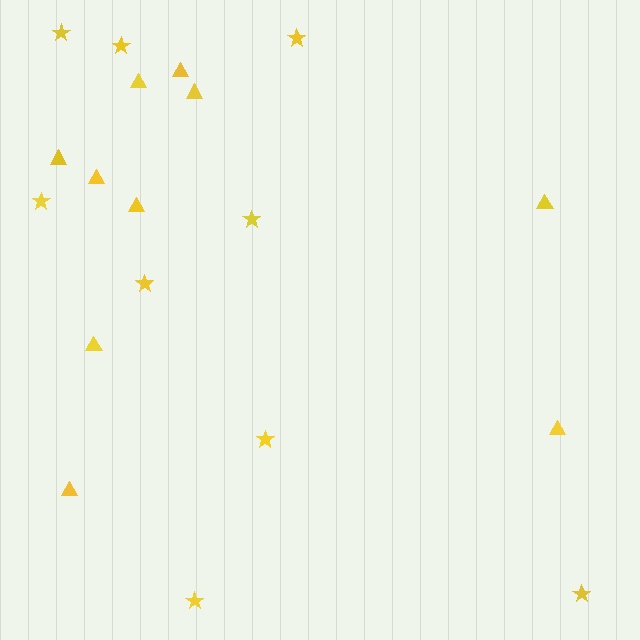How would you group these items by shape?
There are 2 groups: one group of stars (9) and one group of triangles (10).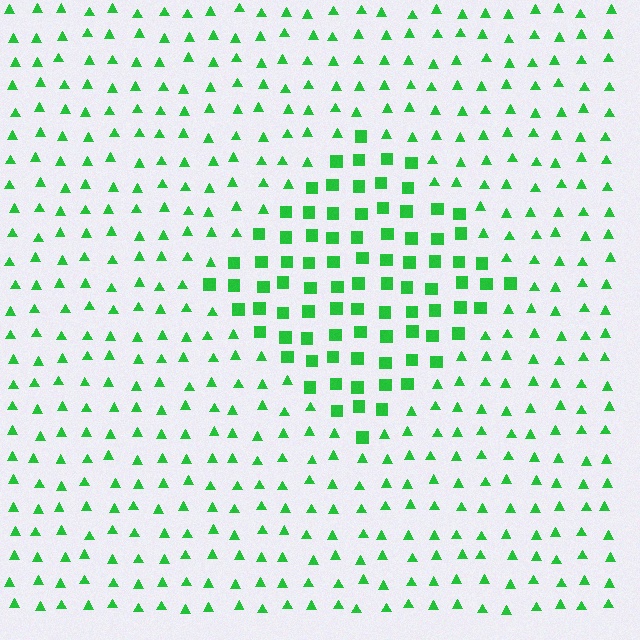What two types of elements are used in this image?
The image uses squares inside the diamond region and triangles outside it.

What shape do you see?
I see a diamond.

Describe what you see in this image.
The image is filled with small green elements arranged in a uniform grid. A diamond-shaped region contains squares, while the surrounding area contains triangles. The boundary is defined purely by the change in element shape.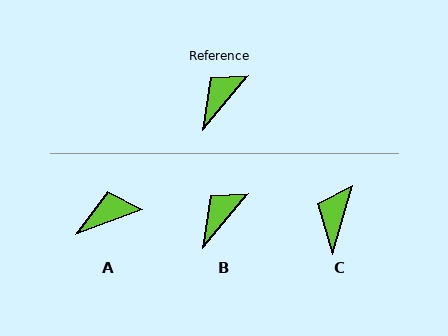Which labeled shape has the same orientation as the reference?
B.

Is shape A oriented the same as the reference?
No, it is off by about 30 degrees.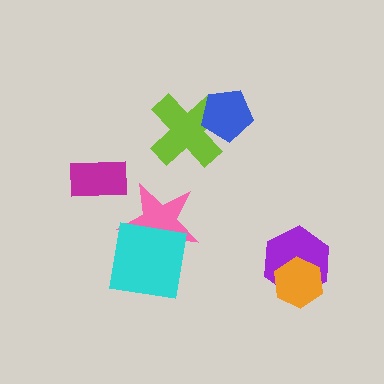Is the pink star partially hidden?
Yes, it is partially covered by another shape.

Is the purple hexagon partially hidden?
Yes, it is partially covered by another shape.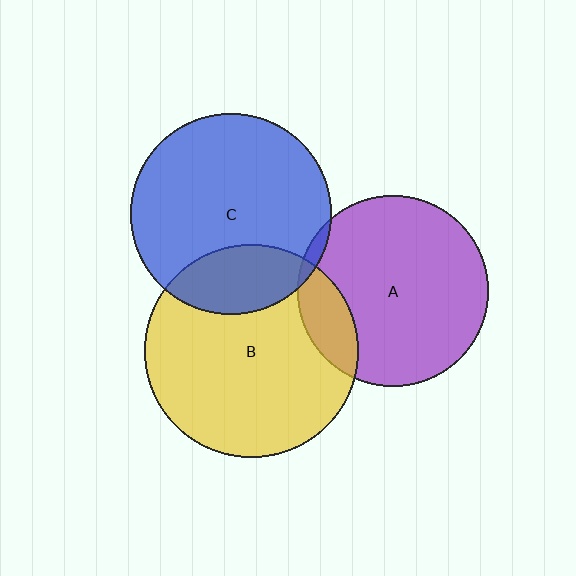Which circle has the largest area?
Circle B (yellow).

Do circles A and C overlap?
Yes.